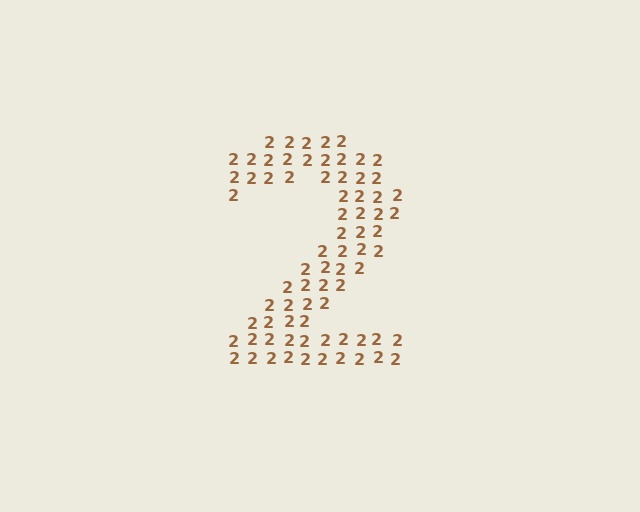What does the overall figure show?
The overall figure shows the digit 2.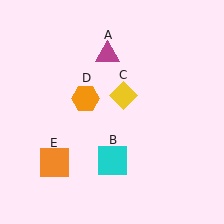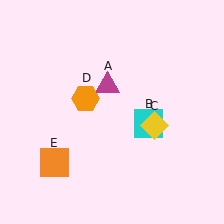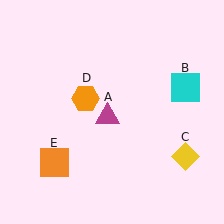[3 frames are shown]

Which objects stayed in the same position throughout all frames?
Orange hexagon (object D) and orange square (object E) remained stationary.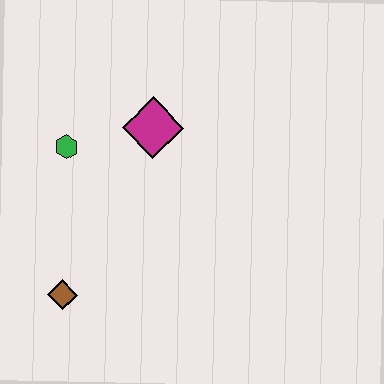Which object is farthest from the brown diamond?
The magenta diamond is farthest from the brown diamond.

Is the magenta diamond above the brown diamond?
Yes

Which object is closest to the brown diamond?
The green hexagon is closest to the brown diamond.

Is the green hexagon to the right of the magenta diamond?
No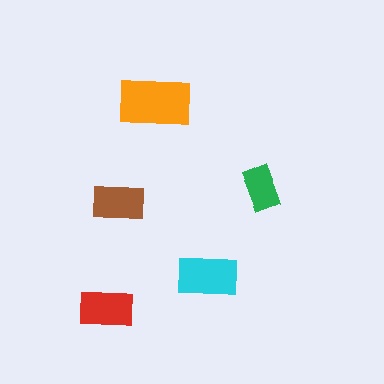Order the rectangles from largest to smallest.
the orange one, the cyan one, the red one, the brown one, the green one.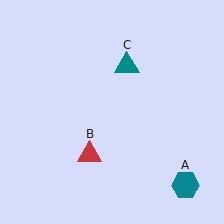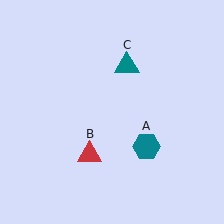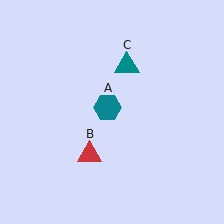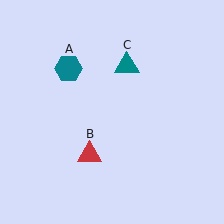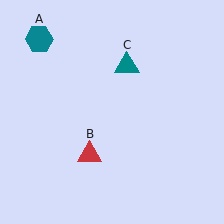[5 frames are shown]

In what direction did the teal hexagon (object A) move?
The teal hexagon (object A) moved up and to the left.